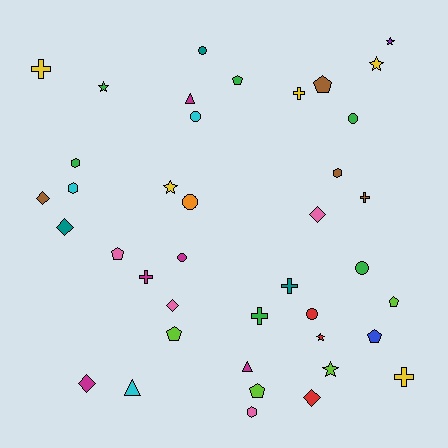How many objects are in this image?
There are 40 objects.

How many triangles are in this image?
There are 3 triangles.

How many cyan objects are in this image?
There are 3 cyan objects.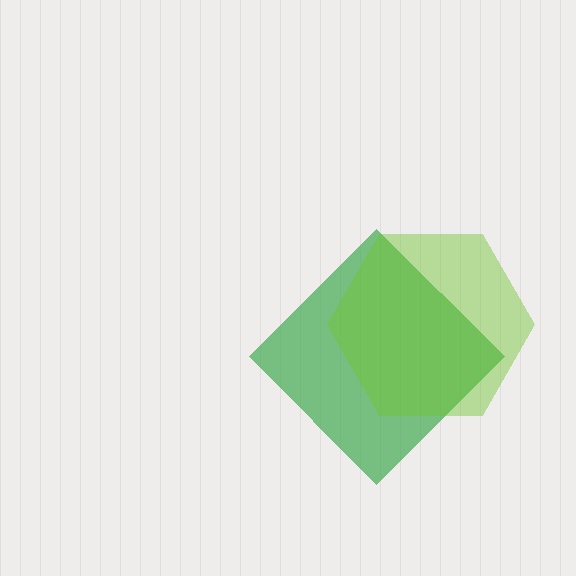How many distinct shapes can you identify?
There are 2 distinct shapes: a green diamond, a lime hexagon.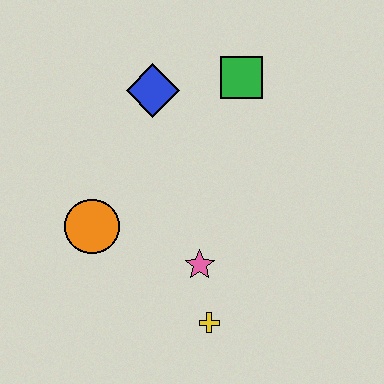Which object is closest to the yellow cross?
The pink star is closest to the yellow cross.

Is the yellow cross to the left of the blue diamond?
No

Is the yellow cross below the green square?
Yes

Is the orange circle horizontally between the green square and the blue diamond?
No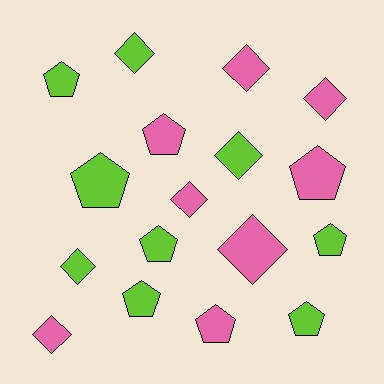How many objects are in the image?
There are 17 objects.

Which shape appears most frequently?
Pentagon, with 9 objects.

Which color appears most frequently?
Lime, with 9 objects.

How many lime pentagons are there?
There are 6 lime pentagons.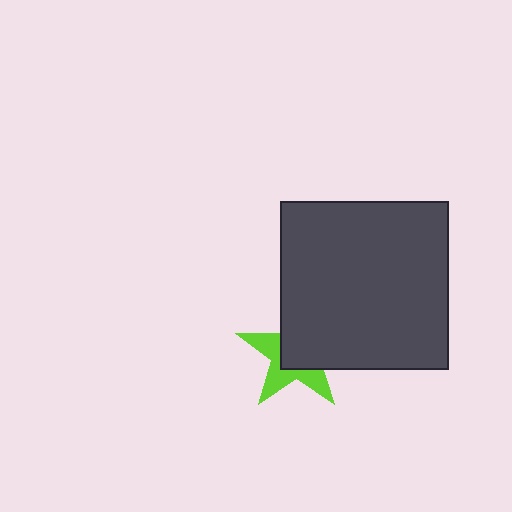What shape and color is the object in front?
The object in front is a dark gray square.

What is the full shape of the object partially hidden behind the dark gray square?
The partially hidden object is a lime star.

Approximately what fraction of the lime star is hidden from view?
Roughly 56% of the lime star is hidden behind the dark gray square.